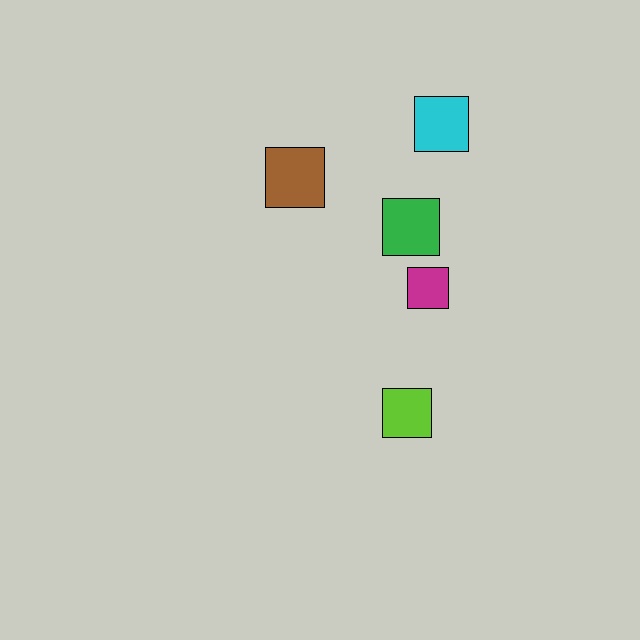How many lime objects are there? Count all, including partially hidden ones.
There is 1 lime object.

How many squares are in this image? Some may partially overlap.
There are 5 squares.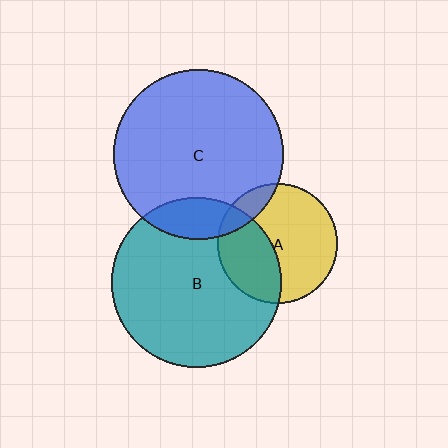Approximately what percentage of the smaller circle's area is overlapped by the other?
Approximately 15%.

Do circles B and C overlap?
Yes.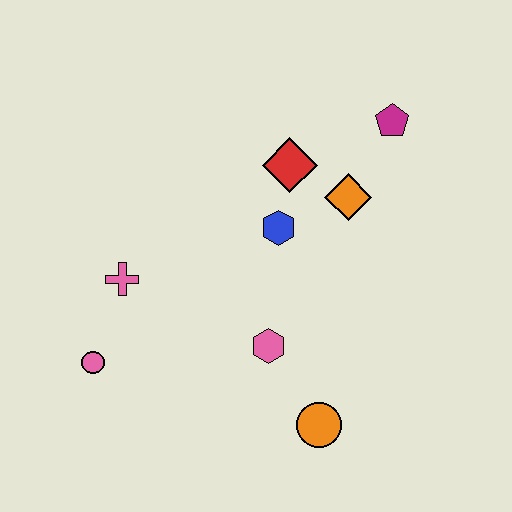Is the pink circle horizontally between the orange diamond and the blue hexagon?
No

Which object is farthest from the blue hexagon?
The pink circle is farthest from the blue hexagon.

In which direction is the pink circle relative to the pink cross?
The pink circle is below the pink cross.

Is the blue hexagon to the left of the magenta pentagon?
Yes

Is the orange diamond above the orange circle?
Yes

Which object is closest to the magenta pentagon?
The orange diamond is closest to the magenta pentagon.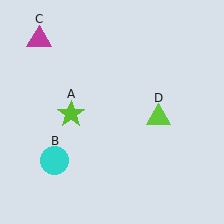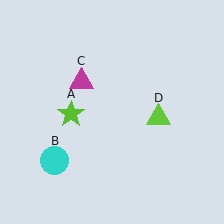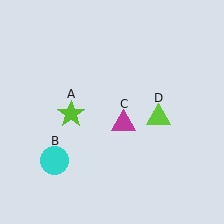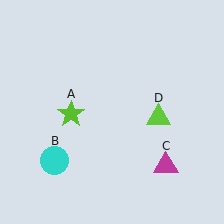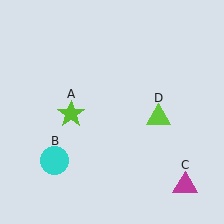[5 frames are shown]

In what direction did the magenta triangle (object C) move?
The magenta triangle (object C) moved down and to the right.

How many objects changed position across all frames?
1 object changed position: magenta triangle (object C).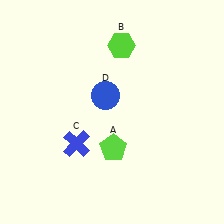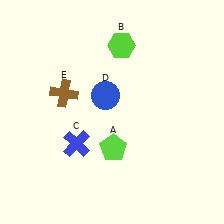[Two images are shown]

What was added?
A brown cross (E) was added in Image 2.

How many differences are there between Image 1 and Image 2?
There is 1 difference between the two images.